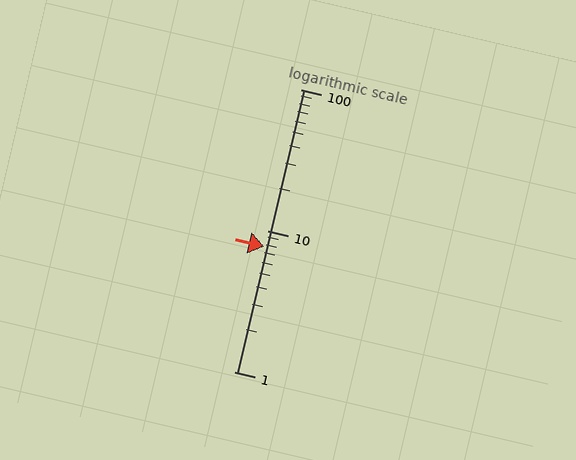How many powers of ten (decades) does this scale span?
The scale spans 2 decades, from 1 to 100.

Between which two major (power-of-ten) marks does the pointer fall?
The pointer is between 1 and 10.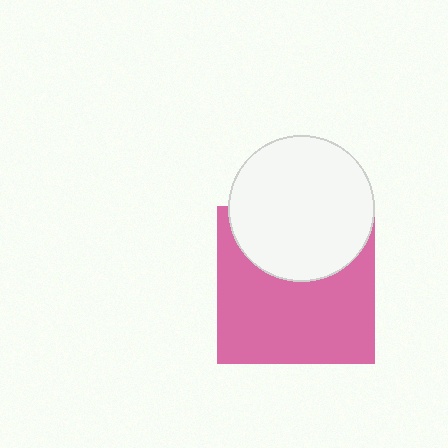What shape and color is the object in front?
The object in front is a white circle.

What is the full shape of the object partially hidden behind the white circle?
The partially hidden object is a pink square.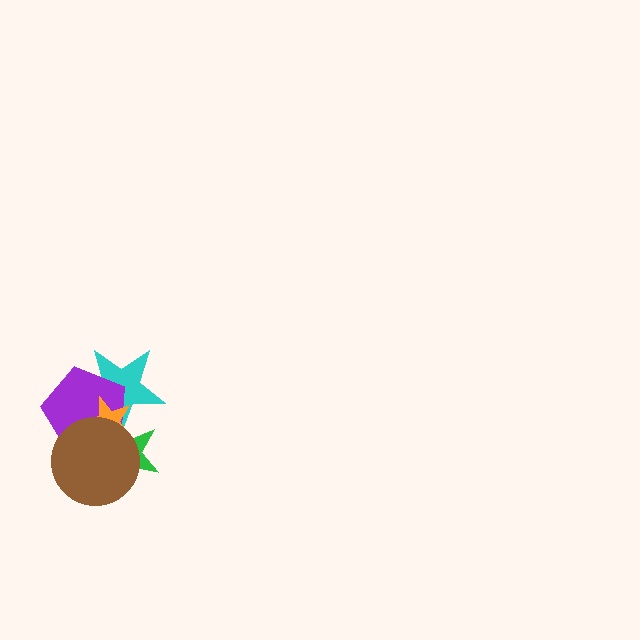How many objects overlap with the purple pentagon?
4 objects overlap with the purple pentagon.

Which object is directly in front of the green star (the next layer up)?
The purple pentagon is directly in front of the green star.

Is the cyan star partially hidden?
Yes, it is partially covered by another shape.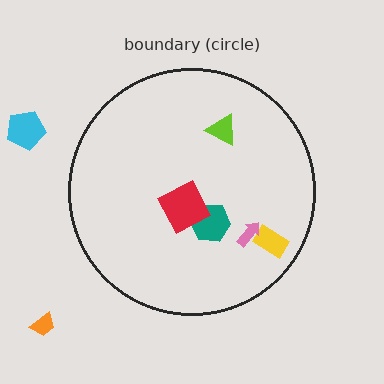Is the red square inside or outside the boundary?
Inside.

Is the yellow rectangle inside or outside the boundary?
Inside.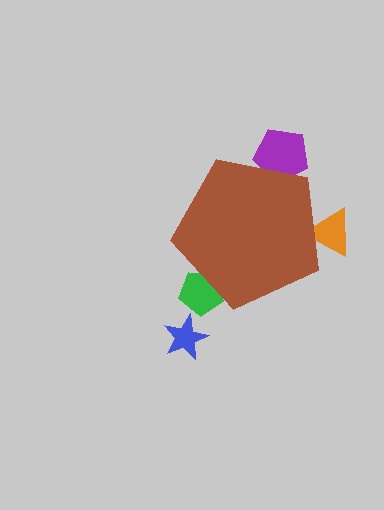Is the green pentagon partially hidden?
Yes, the green pentagon is partially hidden behind the brown pentagon.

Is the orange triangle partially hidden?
Yes, the orange triangle is partially hidden behind the brown pentagon.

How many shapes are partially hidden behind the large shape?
3 shapes are partially hidden.